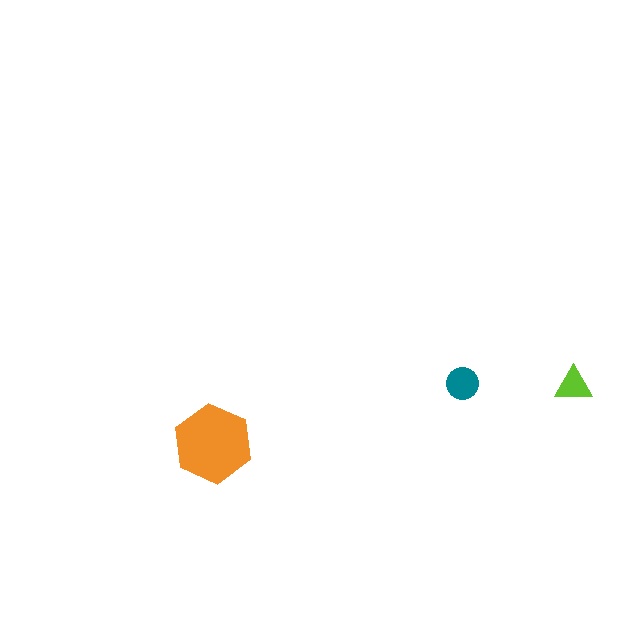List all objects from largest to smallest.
The orange hexagon, the teal circle, the lime triangle.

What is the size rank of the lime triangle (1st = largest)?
3rd.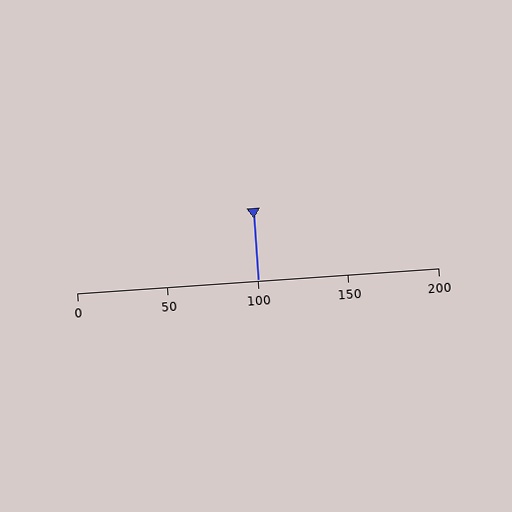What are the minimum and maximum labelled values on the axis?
The axis runs from 0 to 200.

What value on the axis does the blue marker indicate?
The marker indicates approximately 100.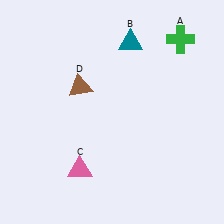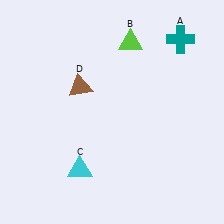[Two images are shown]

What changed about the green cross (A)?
In Image 1, A is green. In Image 2, it changed to teal.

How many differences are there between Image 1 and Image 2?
There are 3 differences between the two images.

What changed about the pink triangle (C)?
In Image 1, C is pink. In Image 2, it changed to cyan.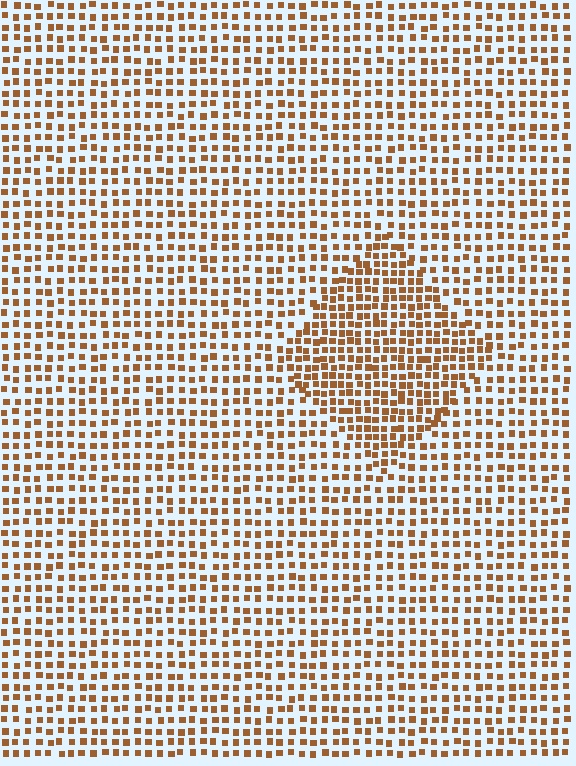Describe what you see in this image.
The image contains small brown elements arranged at two different densities. A diamond-shaped region is visible where the elements are more densely packed than the surrounding area.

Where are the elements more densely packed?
The elements are more densely packed inside the diamond boundary.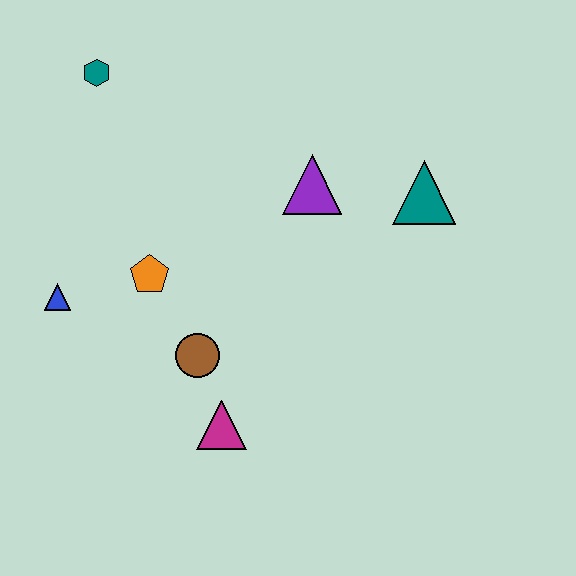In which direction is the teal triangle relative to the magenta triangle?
The teal triangle is above the magenta triangle.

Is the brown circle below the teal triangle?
Yes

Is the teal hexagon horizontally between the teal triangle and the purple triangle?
No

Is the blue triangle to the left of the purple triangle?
Yes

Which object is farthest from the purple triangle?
The blue triangle is farthest from the purple triangle.